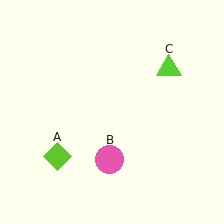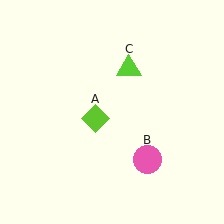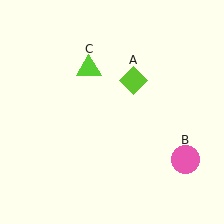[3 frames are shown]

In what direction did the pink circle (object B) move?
The pink circle (object B) moved right.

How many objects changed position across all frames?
3 objects changed position: lime diamond (object A), pink circle (object B), lime triangle (object C).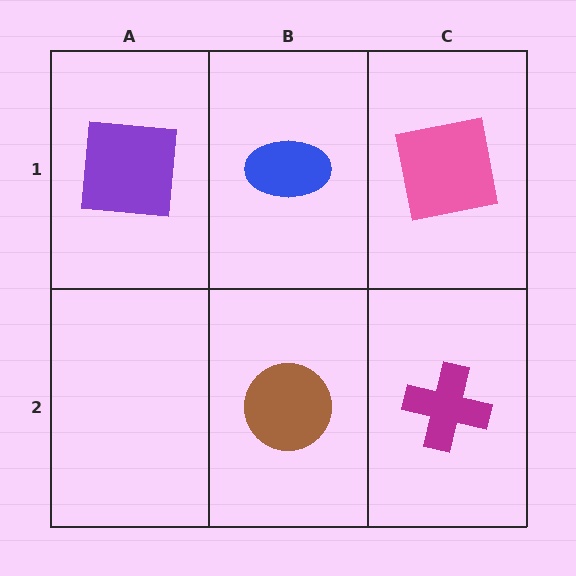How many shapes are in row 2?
2 shapes.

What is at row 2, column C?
A magenta cross.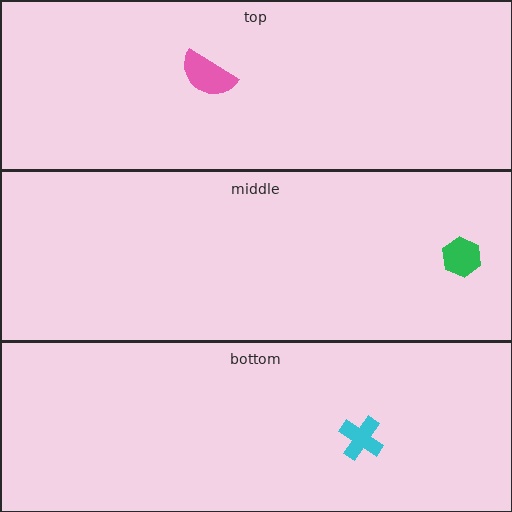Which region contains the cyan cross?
The bottom region.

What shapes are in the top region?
The pink semicircle.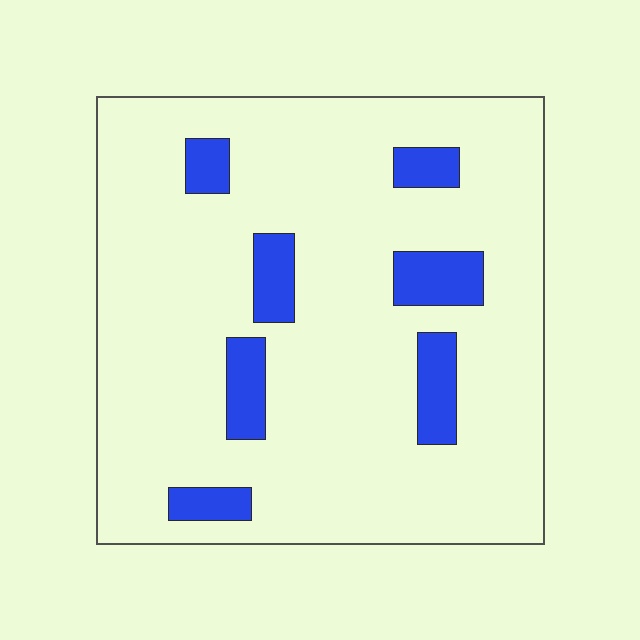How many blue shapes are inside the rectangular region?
7.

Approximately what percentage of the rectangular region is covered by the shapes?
Approximately 15%.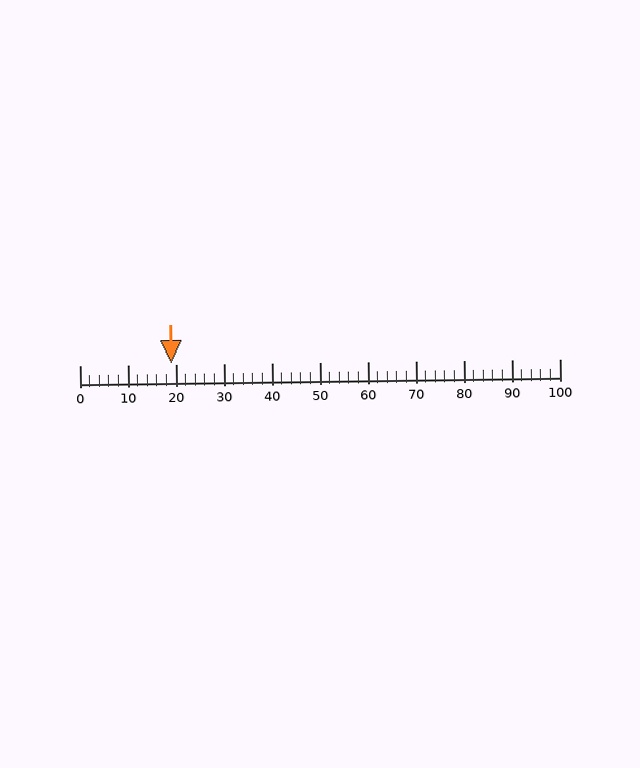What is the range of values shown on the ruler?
The ruler shows values from 0 to 100.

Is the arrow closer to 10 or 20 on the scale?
The arrow is closer to 20.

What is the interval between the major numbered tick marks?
The major tick marks are spaced 10 units apart.